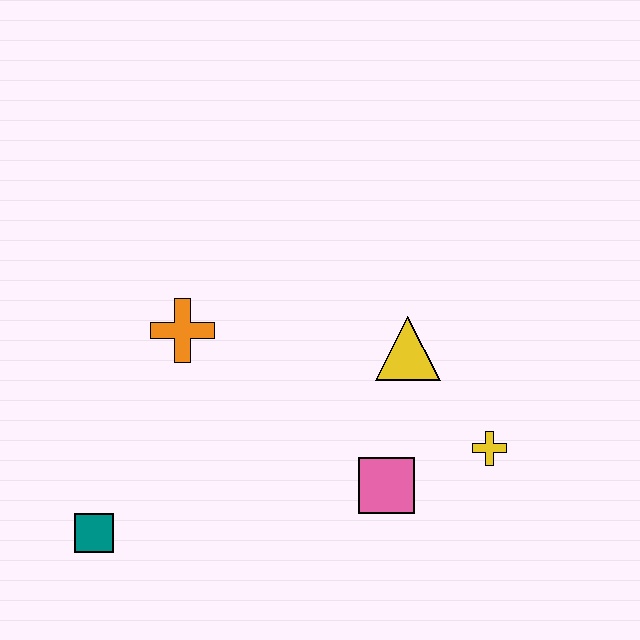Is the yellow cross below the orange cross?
Yes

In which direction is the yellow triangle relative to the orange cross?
The yellow triangle is to the right of the orange cross.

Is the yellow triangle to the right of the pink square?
Yes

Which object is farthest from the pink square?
The teal square is farthest from the pink square.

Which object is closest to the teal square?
The orange cross is closest to the teal square.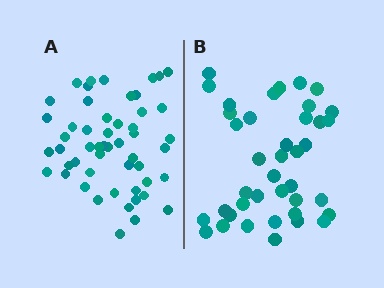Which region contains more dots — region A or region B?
Region A (the left region) has more dots.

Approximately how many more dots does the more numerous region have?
Region A has roughly 12 or so more dots than region B.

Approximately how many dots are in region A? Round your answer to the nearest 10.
About 50 dots. (The exact count is 52, which rounds to 50.)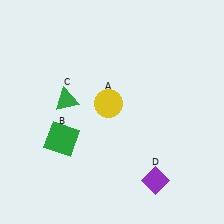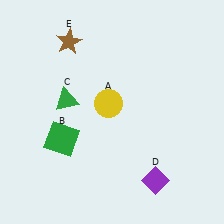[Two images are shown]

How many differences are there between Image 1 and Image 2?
There is 1 difference between the two images.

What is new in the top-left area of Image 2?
A brown star (E) was added in the top-left area of Image 2.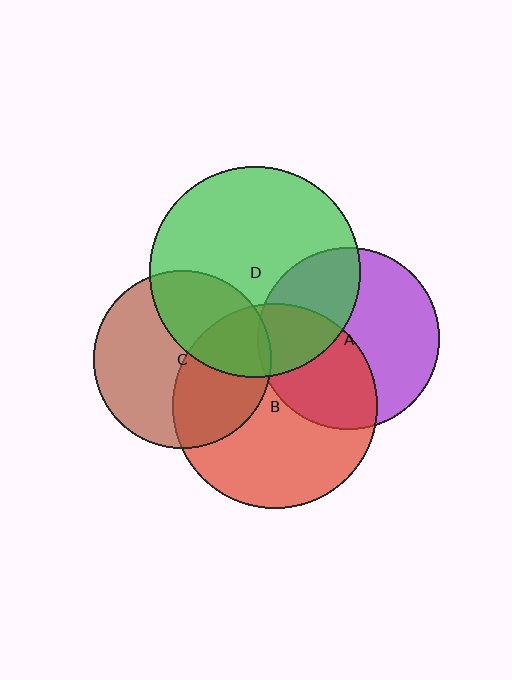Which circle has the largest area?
Circle D (green).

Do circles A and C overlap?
Yes.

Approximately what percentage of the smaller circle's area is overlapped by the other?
Approximately 5%.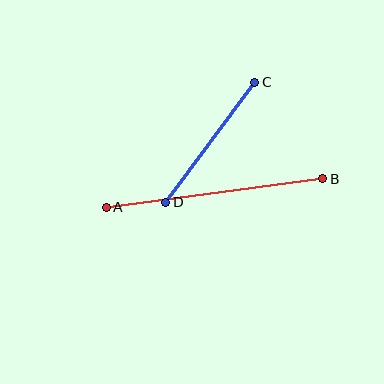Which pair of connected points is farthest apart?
Points A and B are farthest apart.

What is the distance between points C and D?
The distance is approximately 149 pixels.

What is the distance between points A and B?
The distance is approximately 218 pixels.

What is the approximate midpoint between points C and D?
The midpoint is at approximately (210, 142) pixels.